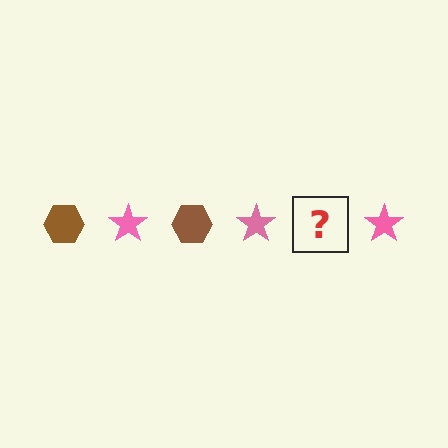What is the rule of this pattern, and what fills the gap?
The rule is that the pattern alternates between brown hexagon and pink star. The gap should be filled with a brown hexagon.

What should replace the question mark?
The question mark should be replaced with a brown hexagon.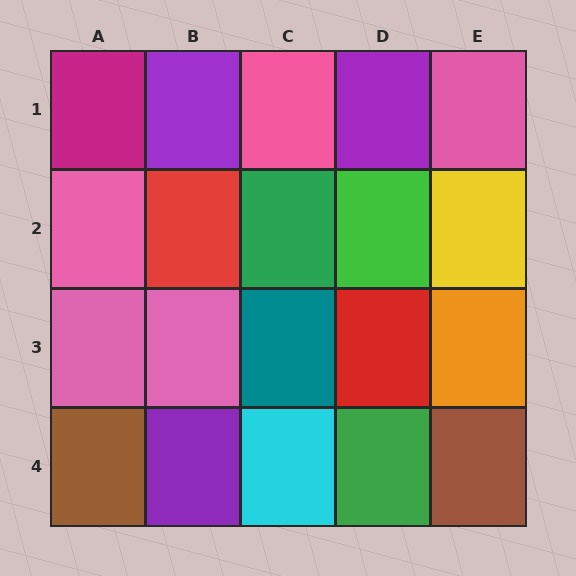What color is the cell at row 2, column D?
Green.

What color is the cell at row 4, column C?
Cyan.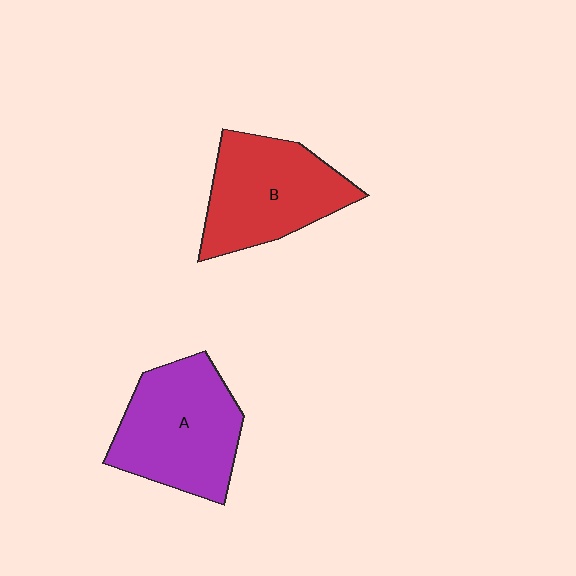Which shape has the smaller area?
Shape B (red).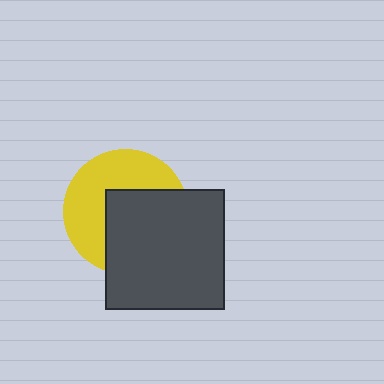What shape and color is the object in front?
The object in front is a dark gray square.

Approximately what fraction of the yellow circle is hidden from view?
Roughly 50% of the yellow circle is hidden behind the dark gray square.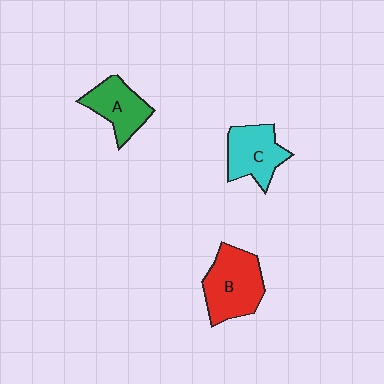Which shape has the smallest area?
Shape A (green).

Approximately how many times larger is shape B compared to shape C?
Approximately 1.3 times.